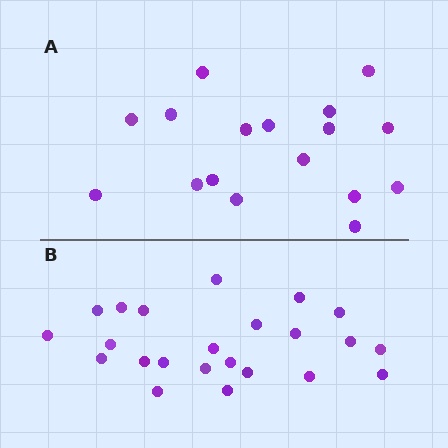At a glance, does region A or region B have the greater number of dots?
Region B (the bottom region) has more dots.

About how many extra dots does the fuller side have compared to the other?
Region B has about 6 more dots than region A.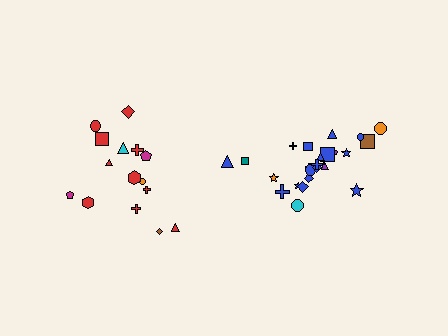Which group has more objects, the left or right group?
The right group.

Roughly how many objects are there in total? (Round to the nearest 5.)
Roughly 40 objects in total.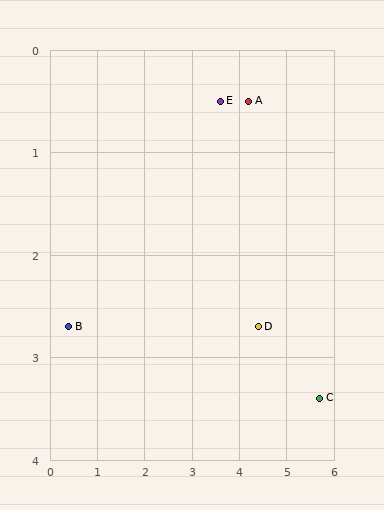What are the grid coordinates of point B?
Point B is at approximately (0.4, 2.7).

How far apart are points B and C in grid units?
Points B and C are about 5.3 grid units apart.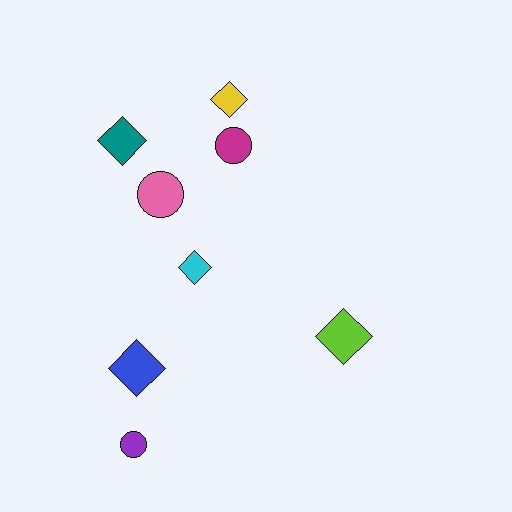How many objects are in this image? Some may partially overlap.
There are 8 objects.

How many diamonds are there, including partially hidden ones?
There are 5 diamonds.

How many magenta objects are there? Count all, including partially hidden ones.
There is 1 magenta object.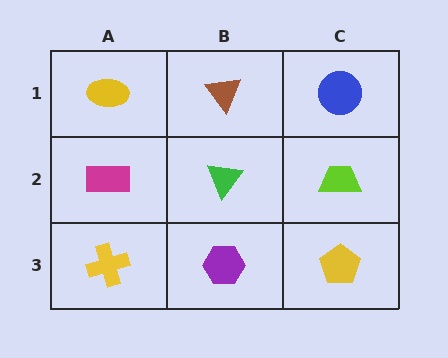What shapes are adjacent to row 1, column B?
A green triangle (row 2, column B), a yellow ellipse (row 1, column A), a blue circle (row 1, column C).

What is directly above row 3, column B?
A green triangle.